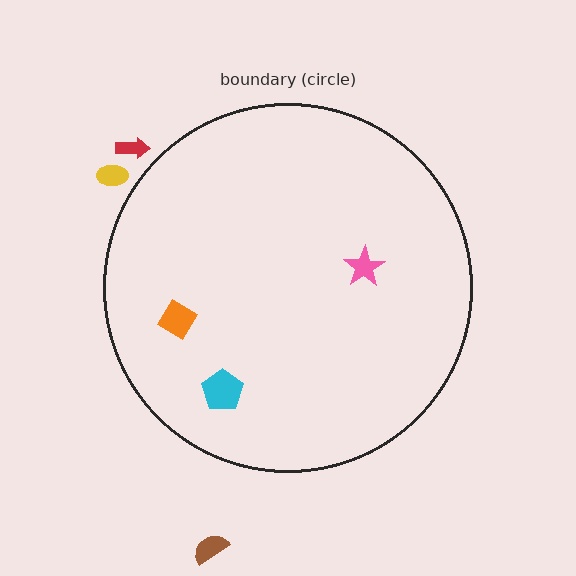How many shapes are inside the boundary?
3 inside, 3 outside.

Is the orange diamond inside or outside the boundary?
Inside.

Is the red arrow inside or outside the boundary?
Outside.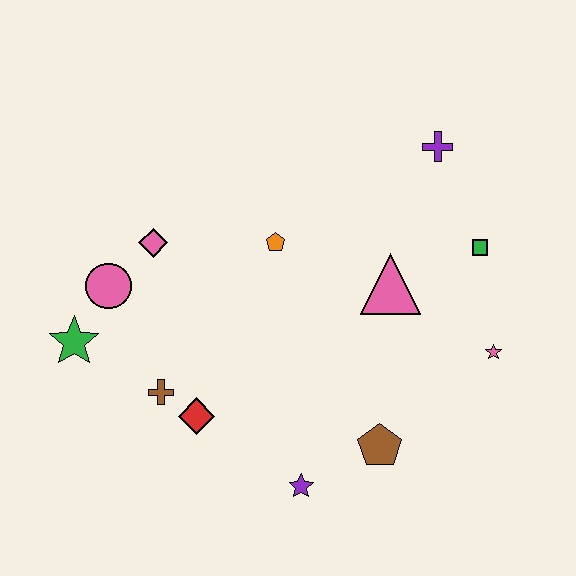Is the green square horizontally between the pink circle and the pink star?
Yes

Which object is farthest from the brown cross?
The purple cross is farthest from the brown cross.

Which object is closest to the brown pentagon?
The purple star is closest to the brown pentagon.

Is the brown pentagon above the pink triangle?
No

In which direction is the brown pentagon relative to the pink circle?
The brown pentagon is to the right of the pink circle.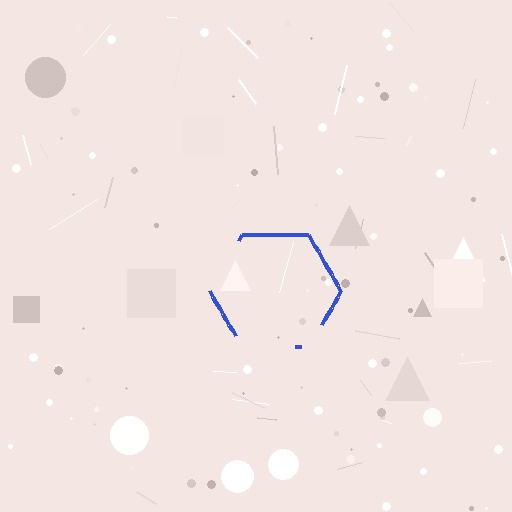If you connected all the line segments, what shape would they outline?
They would outline a hexagon.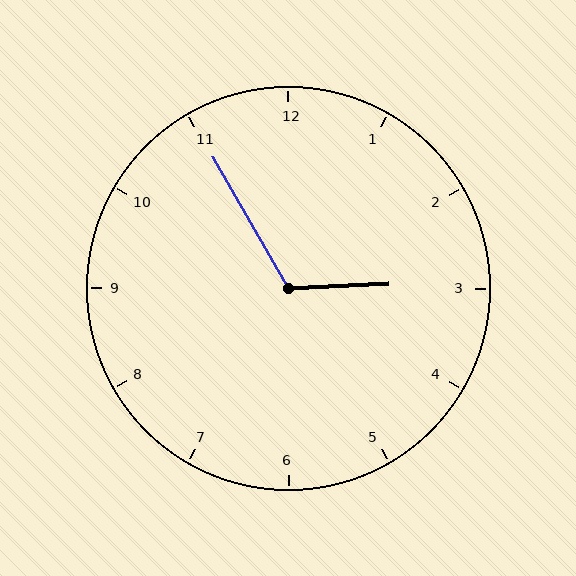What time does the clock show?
2:55.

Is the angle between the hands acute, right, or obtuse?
It is obtuse.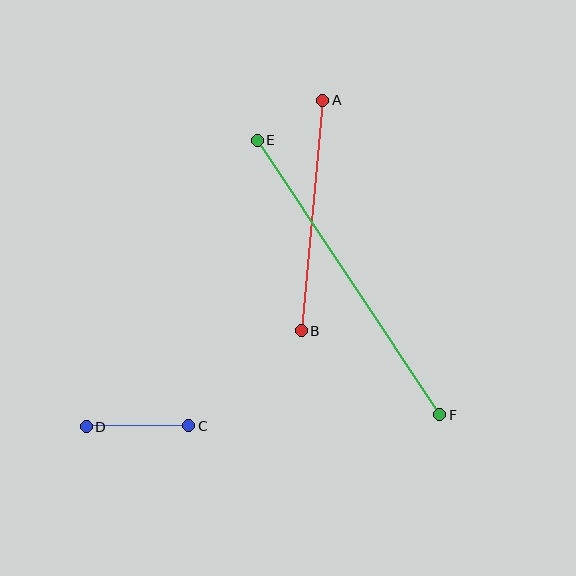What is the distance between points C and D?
The distance is approximately 102 pixels.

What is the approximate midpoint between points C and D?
The midpoint is at approximately (137, 426) pixels.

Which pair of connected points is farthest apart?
Points E and F are farthest apart.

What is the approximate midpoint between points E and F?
The midpoint is at approximately (348, 278) pixels.